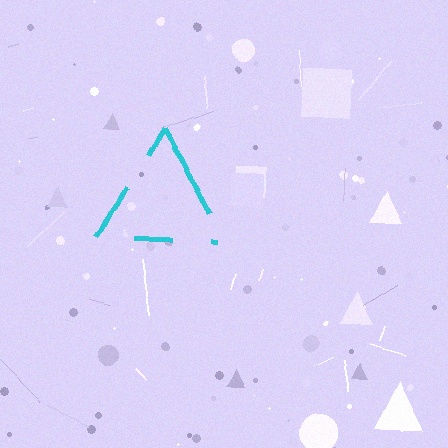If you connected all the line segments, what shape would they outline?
They would outline a triangle.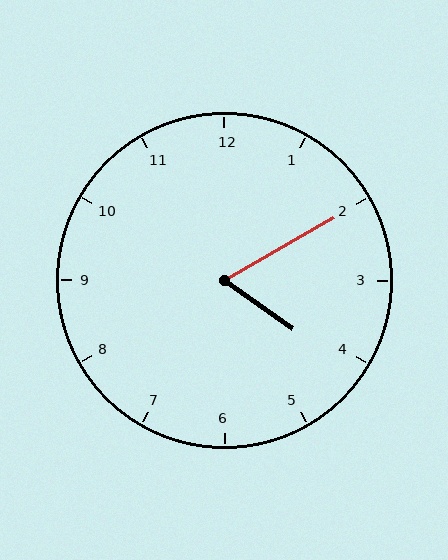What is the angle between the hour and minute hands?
Approximately 65 degrees.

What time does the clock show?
4:10.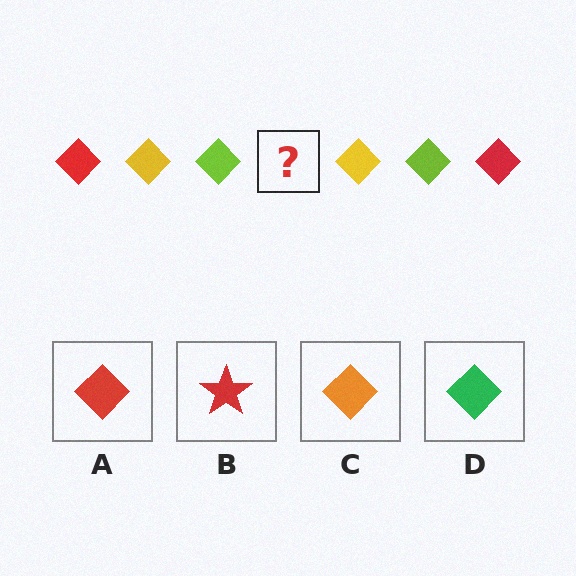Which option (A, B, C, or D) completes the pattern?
A.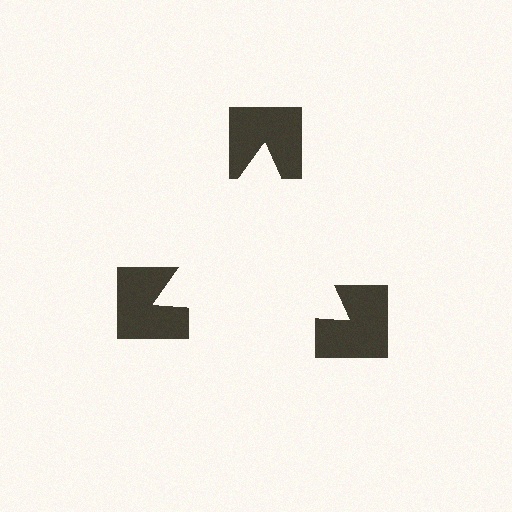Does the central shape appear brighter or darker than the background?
It typically appears slightly brighter than the background, even though no actual brightness change is drawn.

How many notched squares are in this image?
There are 3 — one at each vertex of the illusory triangle.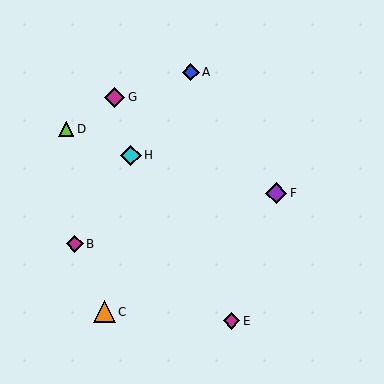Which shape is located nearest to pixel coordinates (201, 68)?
The blue diamond (labeled A) at (191, 72) is nearest to that location.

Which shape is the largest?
The orange triangle (labeled C) is the largest.